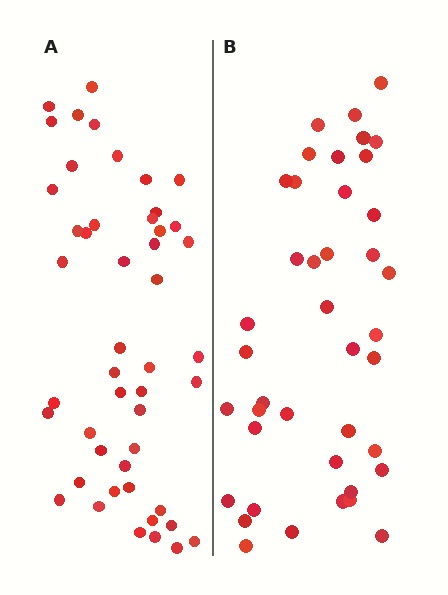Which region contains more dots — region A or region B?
Region A (the left region) has more dots.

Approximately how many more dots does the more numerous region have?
Region A has roughly 8 or so more dots than region B.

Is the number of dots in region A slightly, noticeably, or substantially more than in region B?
Region A has only slightly more — the two regions are fairly close. The ratio is roughly 1.2 to 1.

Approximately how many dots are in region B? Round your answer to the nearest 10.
About 40 dots. (The exact count is 41, which rounds to 40.)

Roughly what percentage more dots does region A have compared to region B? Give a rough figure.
About 15% more.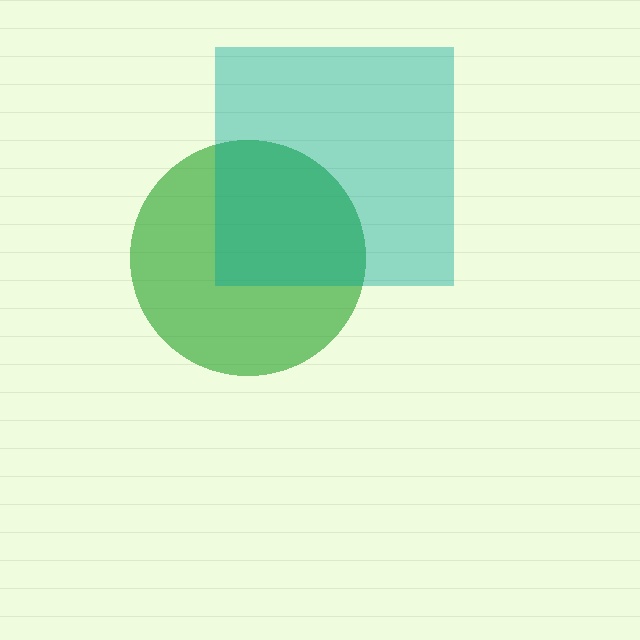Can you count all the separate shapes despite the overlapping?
Yes, there are 2 separate shapes.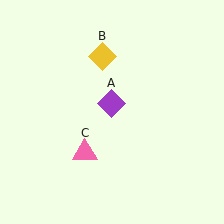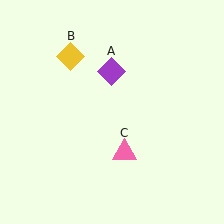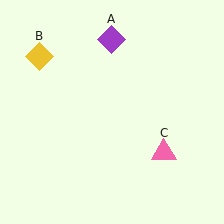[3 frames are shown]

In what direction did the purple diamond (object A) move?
The purple diamond (object A) moved up.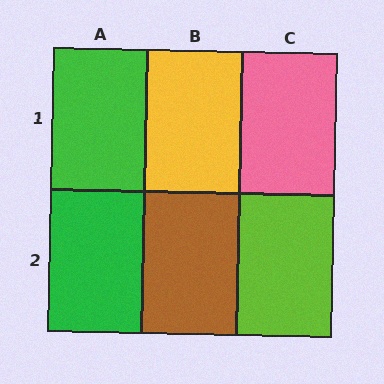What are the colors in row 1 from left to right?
Green, yellow, pink.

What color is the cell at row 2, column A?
Green.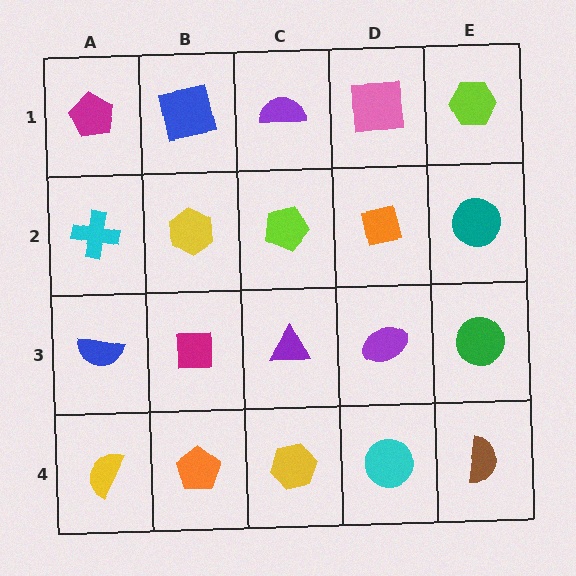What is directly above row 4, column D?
A purple ellipse.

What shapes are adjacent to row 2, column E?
A lime hexagon (row 1, column E), a green circle (row 3, column E), an orange square (row 2, column D).